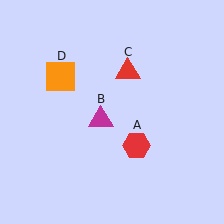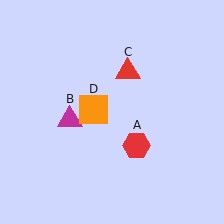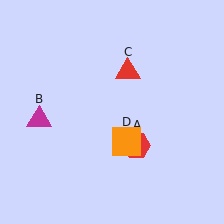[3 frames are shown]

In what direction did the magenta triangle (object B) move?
The magenta triangle (object B) moved left.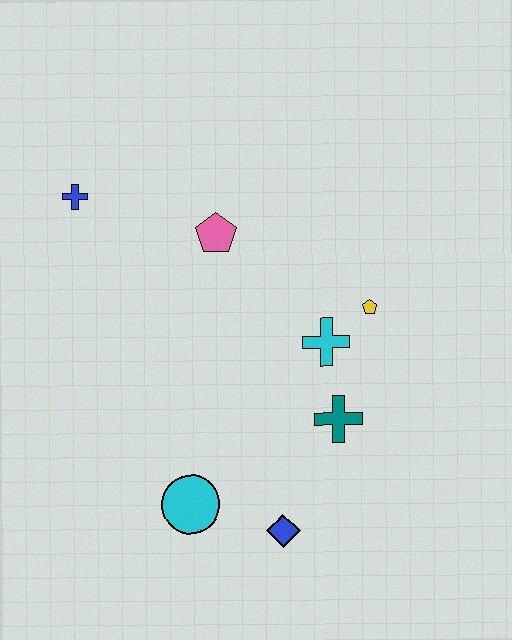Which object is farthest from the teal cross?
The blue cross is farthest from the teal cross.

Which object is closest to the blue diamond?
The cyan circle is closest to the blue diamond.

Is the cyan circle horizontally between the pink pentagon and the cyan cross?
No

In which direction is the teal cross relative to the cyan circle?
The teal cross is to the right of the cyan circle.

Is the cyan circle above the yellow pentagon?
No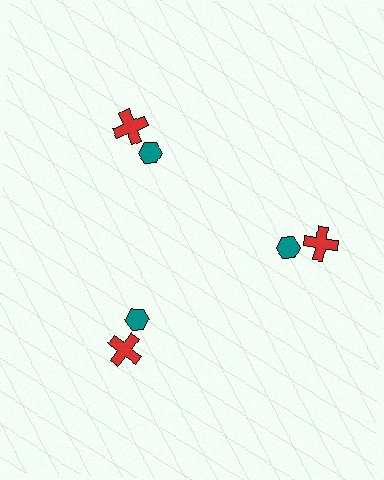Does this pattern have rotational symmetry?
Yes, this pattern has 3-fold rotational symmetry. It looks the same after rotating 120 degrees around the center.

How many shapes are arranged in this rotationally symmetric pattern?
There are 6 shapes, arranged in 3 groups of 2.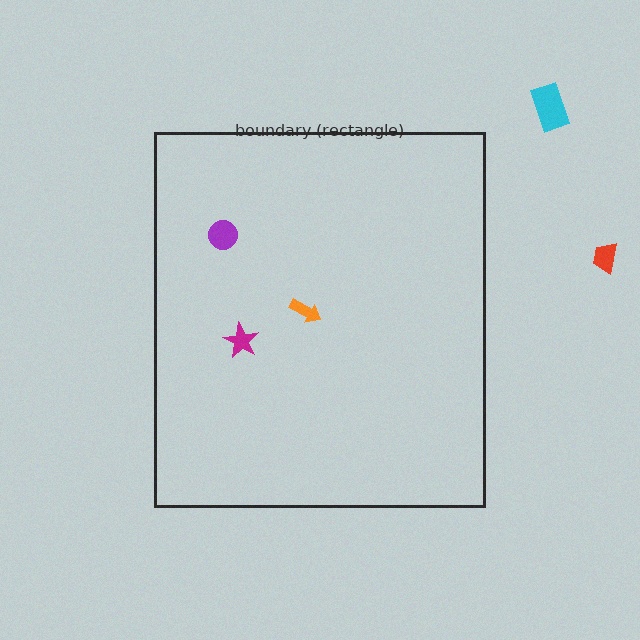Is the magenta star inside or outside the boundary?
Inside.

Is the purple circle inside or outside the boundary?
Inside.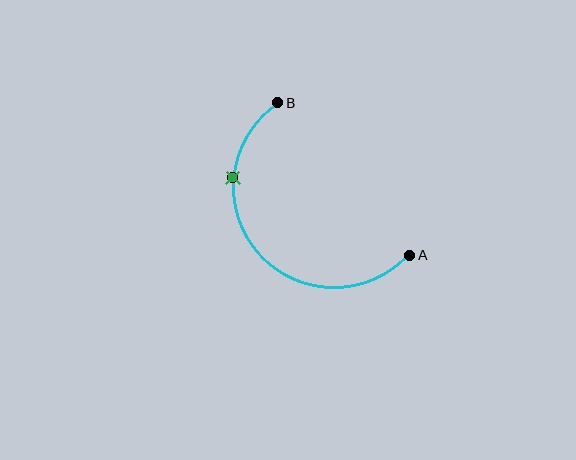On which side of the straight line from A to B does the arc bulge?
The arc bulges below and to the left of the straight line connecting A and B.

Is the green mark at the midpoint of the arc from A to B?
No. The green mark lies on the arc but is closer to endpoint B. The arc midpoint would be at the point on the curve equidistant along the arc from both A and B.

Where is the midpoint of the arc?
The arc midpoint is the point on the curve farthest from the straight line joining A and B. It sits below and to the left of that line.